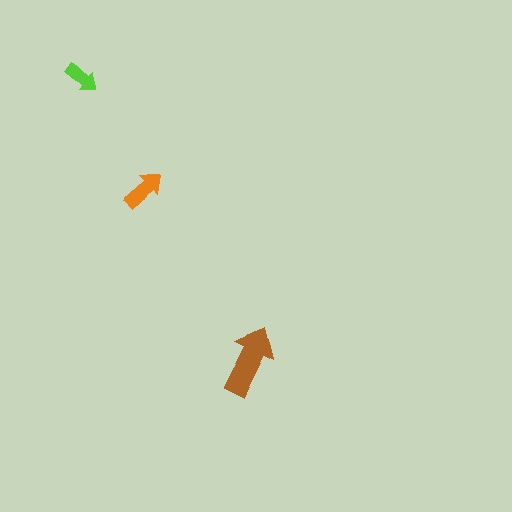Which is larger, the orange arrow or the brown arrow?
The brown one.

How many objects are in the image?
There are 3 objects in the image.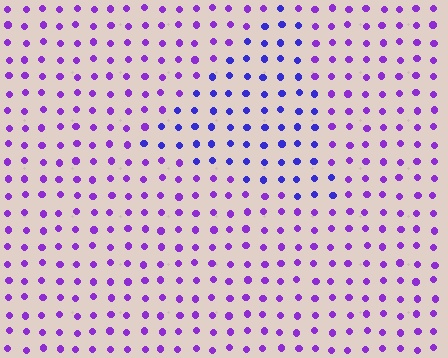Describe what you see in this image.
The image is filled with small purple elements in a uniform arrangement. A triangle-shaped region is visible where the elements are tinted to a slightly different hue, forming a subtle color boundary.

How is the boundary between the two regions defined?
The boundary is defined purely by a slight shift in hue (about 33 degrees). Spacing, size, and orientation are identical on both sides.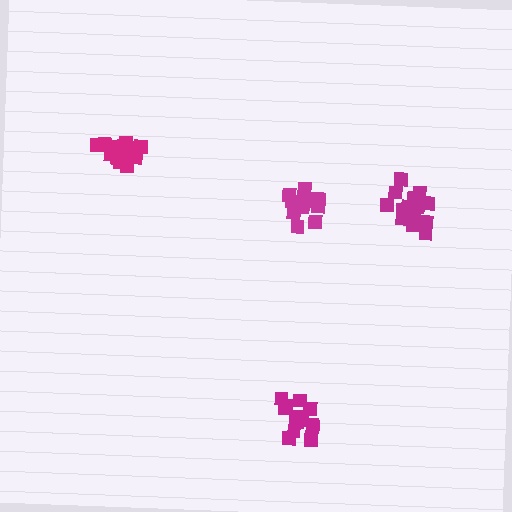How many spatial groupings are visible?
There are 4 spatial groupings.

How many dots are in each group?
Group 1: 15 dots, Group 2: 17 dots, Group 3: 15 dots, Group 4: 13 dots (60 total).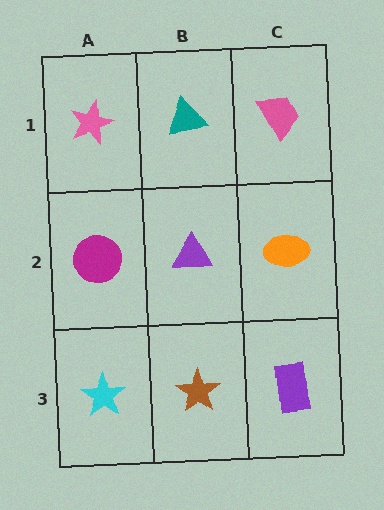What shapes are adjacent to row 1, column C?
An orange ellipse (row 2, column C), a teal triangle (row 1, column B).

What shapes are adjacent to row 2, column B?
A teal triangle (row 1, column B), a brown star (row 3, column B), a magenta circle (row 2, column A), an orange ellipse (row 2, column C).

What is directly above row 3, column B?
A purple triangle.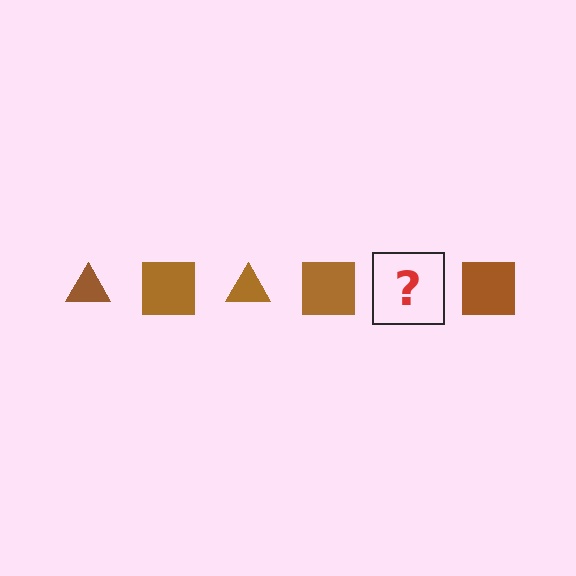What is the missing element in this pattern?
The missing element is a brown triangle.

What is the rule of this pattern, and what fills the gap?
The rule is that the pattern cycles through triangle, square shapes in brown. The gap should be filled with a brown triangle.